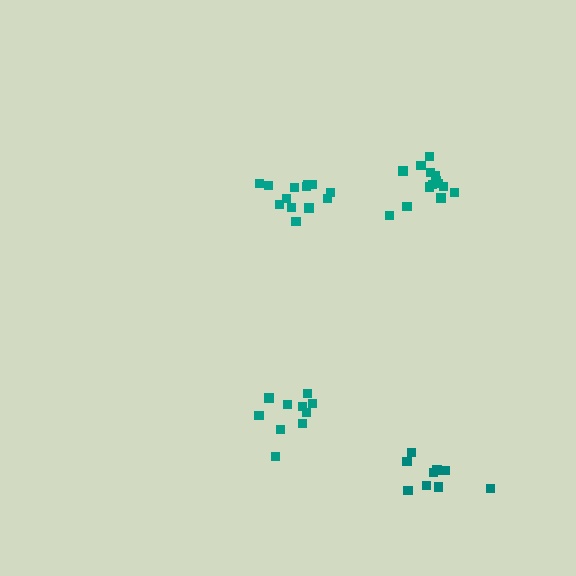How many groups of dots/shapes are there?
There are 4 groups.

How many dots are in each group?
Group 1: 10 dots, Group 2: 15 dots, Group 3: 13 dots, Group 4: 9 dots (47 total).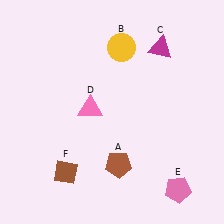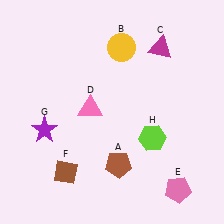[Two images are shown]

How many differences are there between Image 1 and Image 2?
There are 2 differences between the two images.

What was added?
A purple star (G), a lime hexagon (H) were added in Image 2.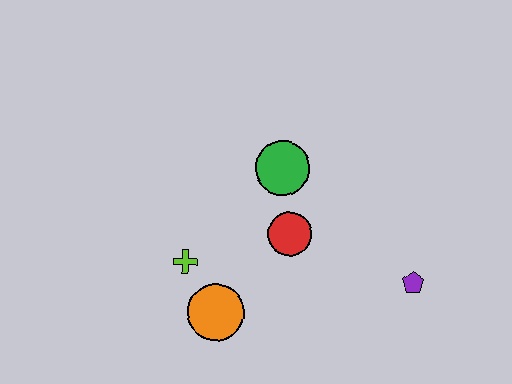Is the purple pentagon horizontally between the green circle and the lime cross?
No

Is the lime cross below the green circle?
Yes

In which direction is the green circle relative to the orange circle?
The green circle is above the orange circle.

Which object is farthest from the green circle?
The purple pentagon is farthest from the green circle.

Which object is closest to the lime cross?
The orange circle is closest to the lime cross.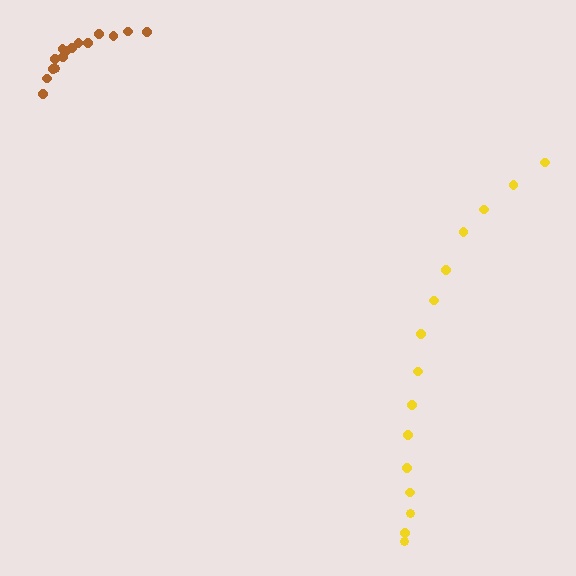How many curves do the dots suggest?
There are 2 distinct paths.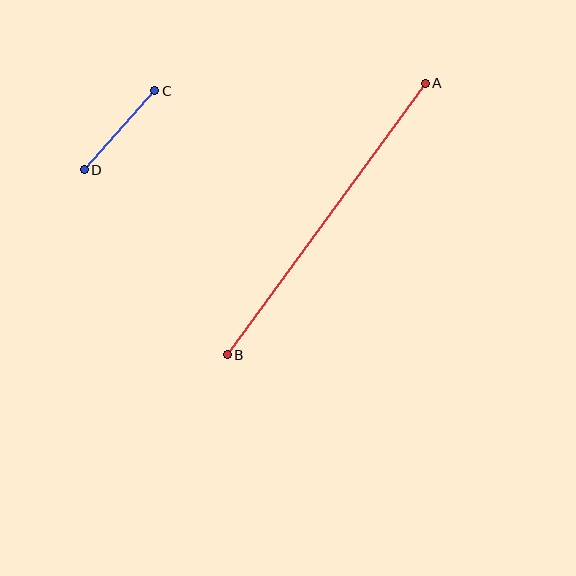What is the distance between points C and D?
The distance is approximately 106 pixels.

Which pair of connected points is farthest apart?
Points A and B are farthest apart.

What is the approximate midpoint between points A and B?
The midpoint is at approximately (326, 219) pixels.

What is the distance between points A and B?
The distance is approximately 336 pixels.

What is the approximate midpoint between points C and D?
The midpoint is at approximately (119, 130) pixels.